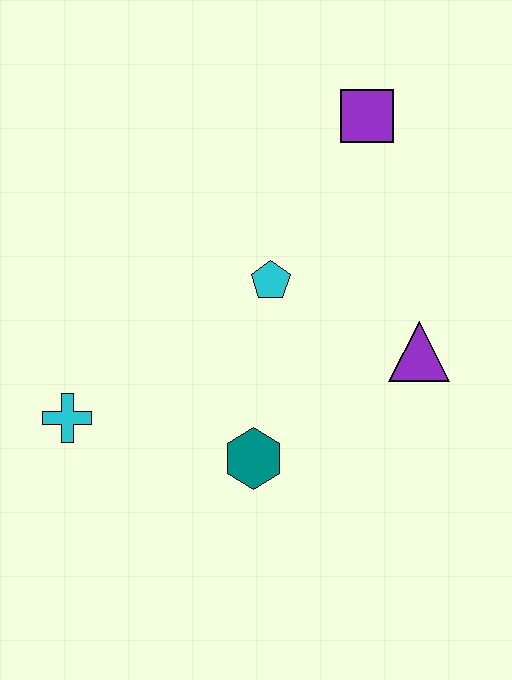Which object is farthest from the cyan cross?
The purple square is farthest from the cyan cross.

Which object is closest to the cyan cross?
The teal hexagon is closest to the cyan cross.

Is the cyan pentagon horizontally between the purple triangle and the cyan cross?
Yes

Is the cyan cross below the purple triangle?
Yes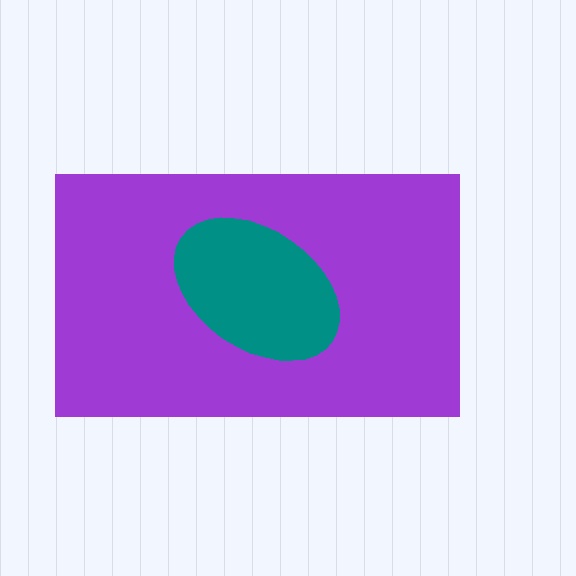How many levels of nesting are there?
2.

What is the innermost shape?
The teal ellipse.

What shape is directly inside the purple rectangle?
The teal ellipse.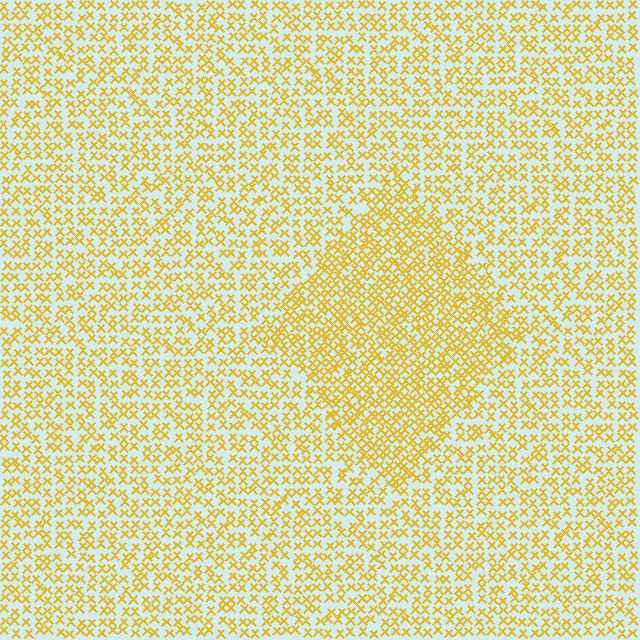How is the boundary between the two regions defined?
The boundary is defined by a change in element density (approximately 1.6x ratio). All elements are the same color, size, and shape.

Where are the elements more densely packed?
The elements are more densely packed inside the diamond boundary.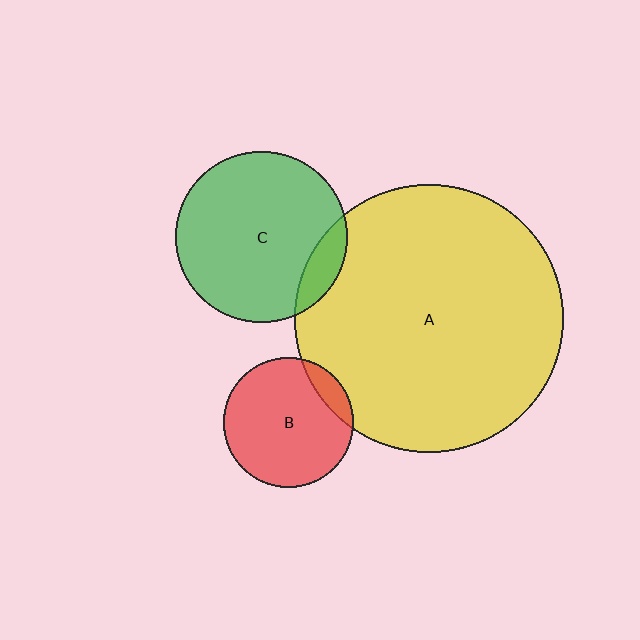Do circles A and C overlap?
Yes.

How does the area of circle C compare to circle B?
Approximately 1.7 times.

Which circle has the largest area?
Circle A (yellow).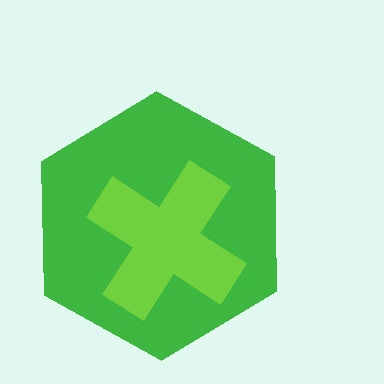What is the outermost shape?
The green hexagon.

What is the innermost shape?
The lime cross.